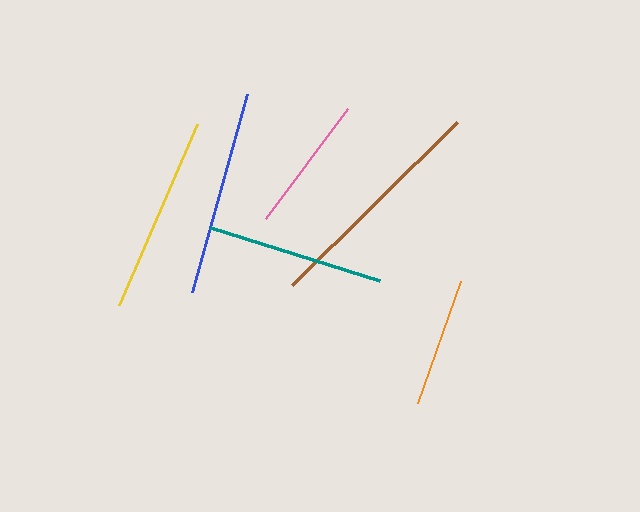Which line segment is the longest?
The brown line is the longest at approximately 232 pixels.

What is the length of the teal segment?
The teal segment is approximately 177 pixels long.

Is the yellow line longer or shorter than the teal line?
The yellow line is longer than the teal line.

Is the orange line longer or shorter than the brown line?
The brown line is longer than the orange line.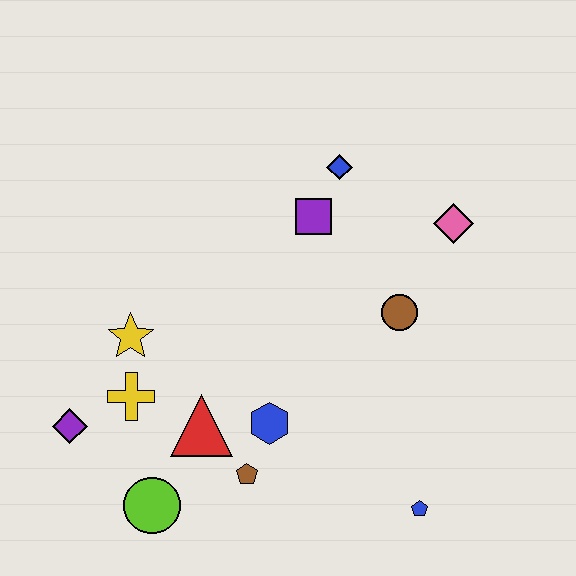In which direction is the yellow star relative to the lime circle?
The yellow star is above the lime circle.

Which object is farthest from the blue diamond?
The lime circle is farthest from the blue diamond.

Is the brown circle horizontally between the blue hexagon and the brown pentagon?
No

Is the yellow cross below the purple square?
Yes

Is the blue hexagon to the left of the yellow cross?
No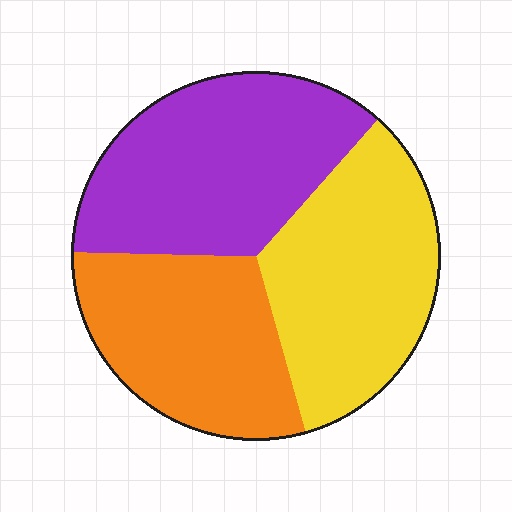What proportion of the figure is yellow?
Yellow covers 34% of the figure.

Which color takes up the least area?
Orange, at roughly 30%.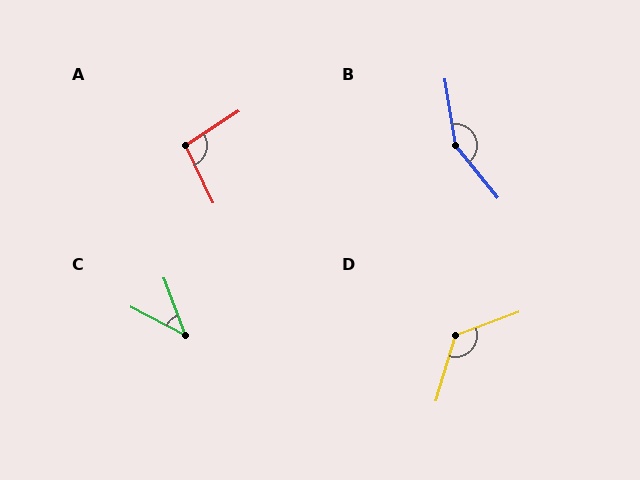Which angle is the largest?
B, at approximately 150 degrees.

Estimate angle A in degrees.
Approximately 98 degrees.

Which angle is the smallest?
C, at approximately 42 degrees.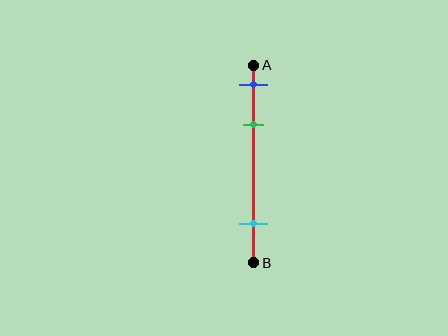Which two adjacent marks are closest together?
The blue and green marks are the closest adjacent pair.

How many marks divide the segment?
There are 3 marks dividing the segment.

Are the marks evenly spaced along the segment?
No, the marks are not evenly spaced.